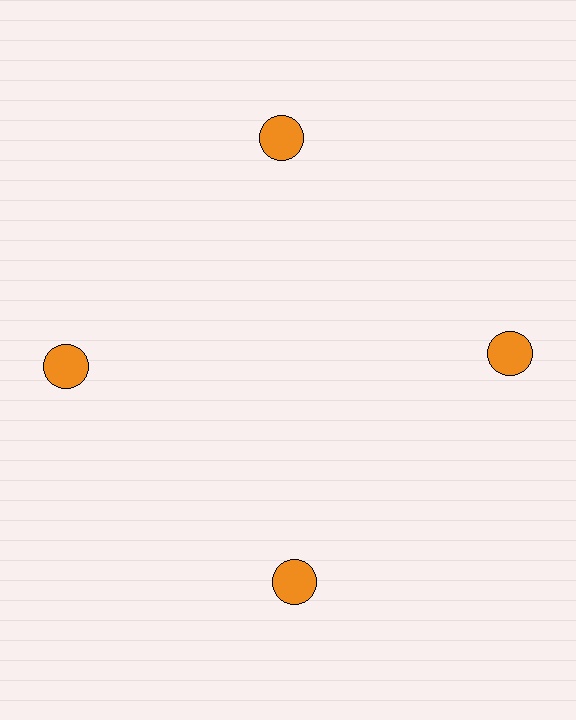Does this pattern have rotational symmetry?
Yes, this pattern has 4-fold rotational symmetry. It looks the same after rotating 90 degrees around the center.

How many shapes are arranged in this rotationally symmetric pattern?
There are 4 shapes, arranged in 4 groups of 1.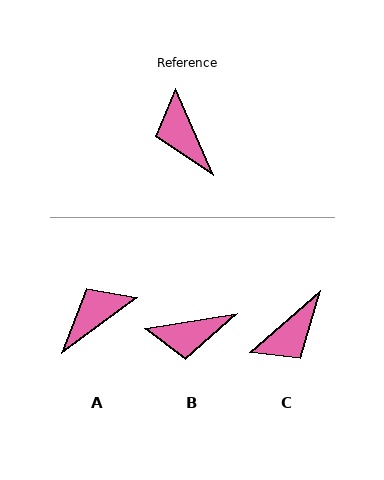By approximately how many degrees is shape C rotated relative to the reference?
Approximately 107 degrees counter-clockwise.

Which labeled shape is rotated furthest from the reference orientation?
C, about 107 degrees away.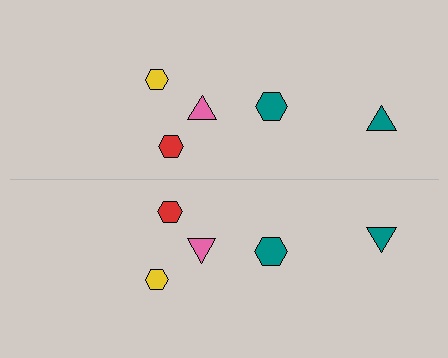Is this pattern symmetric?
Yes, this pattern has bilateral (reflection) symmetry.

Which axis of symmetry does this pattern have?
The pattern has a horizontal axis of symmetry running through the center of the image.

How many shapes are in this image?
There are 10 shapes in this image.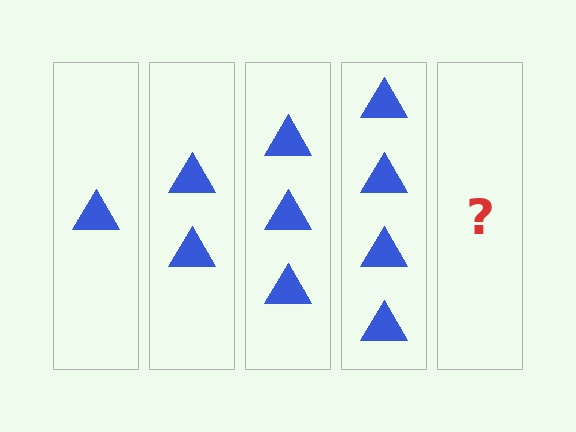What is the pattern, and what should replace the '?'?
The pattern is that each step adds one more triangle. The '?' should be 5 triangles.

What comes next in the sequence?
The next element should be 5 triangles.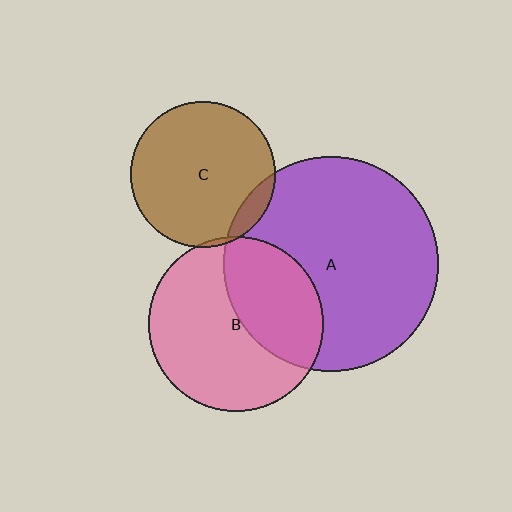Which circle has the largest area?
Circle A (purple).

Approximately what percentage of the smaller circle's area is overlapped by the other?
Approximately 5%.